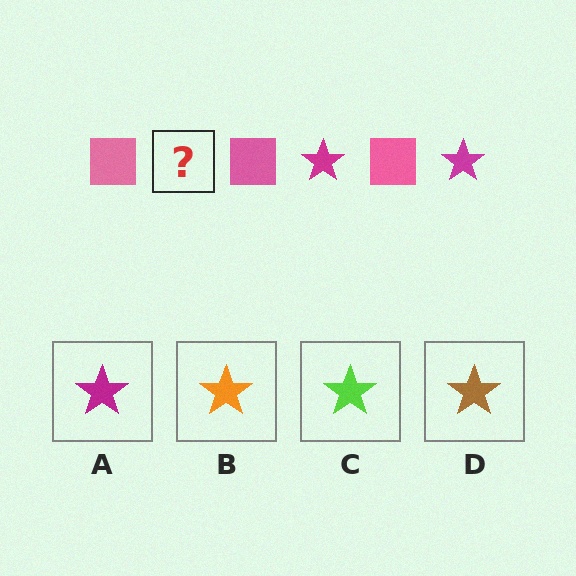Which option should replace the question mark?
Option A.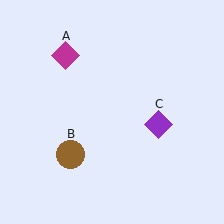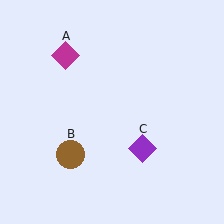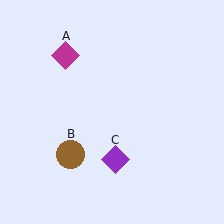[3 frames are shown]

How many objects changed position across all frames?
1 object changed position: purple diamond (object C).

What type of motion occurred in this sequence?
The purple diamond (object C) rotated clockwise around the center of the scene.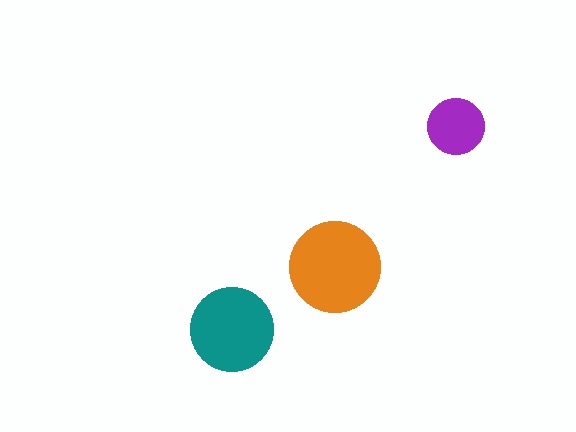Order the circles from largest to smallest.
the orange one, the teal one, the purple one.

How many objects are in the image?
There are 3 objects in the image.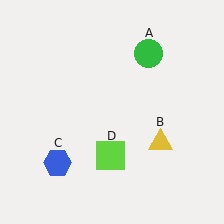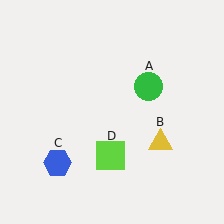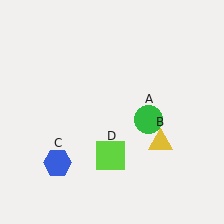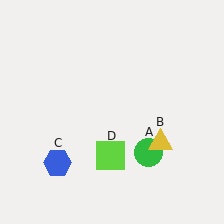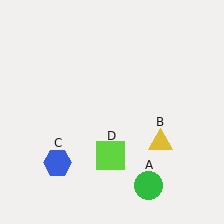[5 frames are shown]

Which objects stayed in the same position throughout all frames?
Yellow triangle (object B) and blue hexagon (object C) and lime square (object D) remained stationary.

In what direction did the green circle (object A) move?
The green circle (object A) moved down.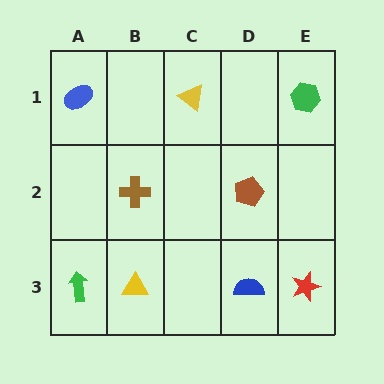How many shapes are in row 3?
4 shapes.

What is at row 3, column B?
A yellow triangle.